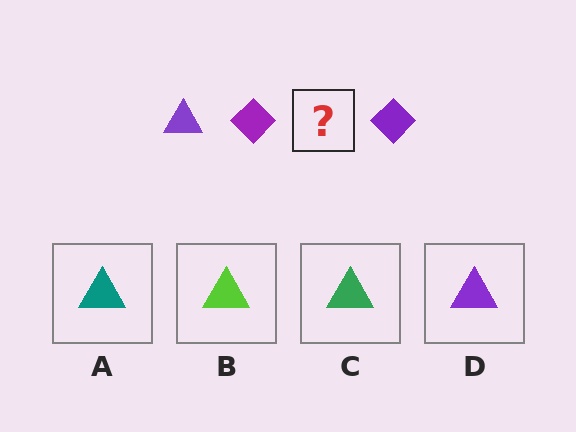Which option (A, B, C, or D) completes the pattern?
D.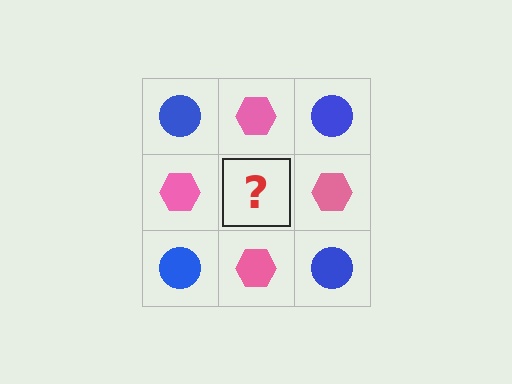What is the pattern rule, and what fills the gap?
The rule is that it alternates blue circle and pink hexagon in a checkerboard pattern. The gap should be filled with a blue circle.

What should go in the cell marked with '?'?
The missing cell should contain a blue circle.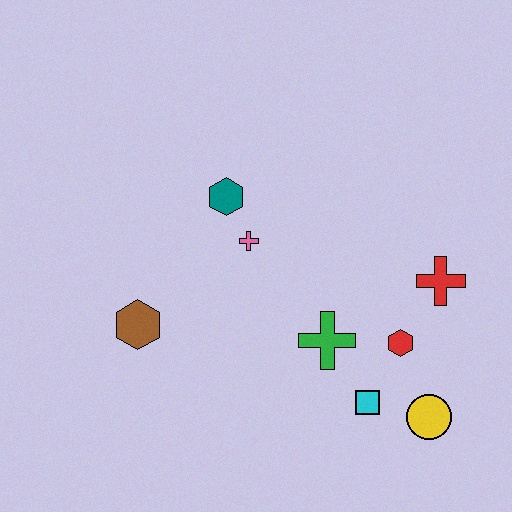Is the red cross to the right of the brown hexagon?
Yes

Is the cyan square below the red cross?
Yes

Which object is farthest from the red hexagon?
The brown hexagon is farthest from the red hexagon.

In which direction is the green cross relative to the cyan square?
The green cross is above the cyan square.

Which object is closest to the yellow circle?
The cyan square is closest to the yellow circle.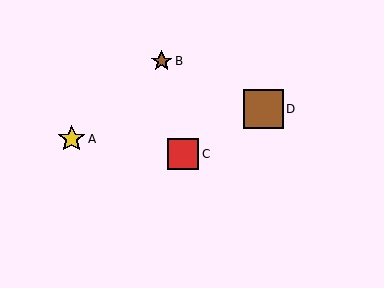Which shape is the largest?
The brown square (labeled D) is the largest.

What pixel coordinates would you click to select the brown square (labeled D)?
Click at (264, 109) to select the brown square D.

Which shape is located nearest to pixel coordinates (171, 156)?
The red square (labeled C) at (183, 154) is nearest to that location.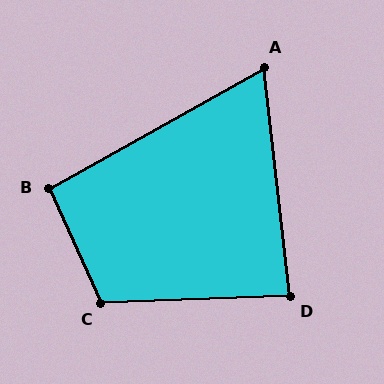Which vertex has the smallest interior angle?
A, at approximately 67 degrees.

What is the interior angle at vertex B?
Approximately 95 degrees (approximately right).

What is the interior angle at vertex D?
Approximately 85 degrees (approximately right).